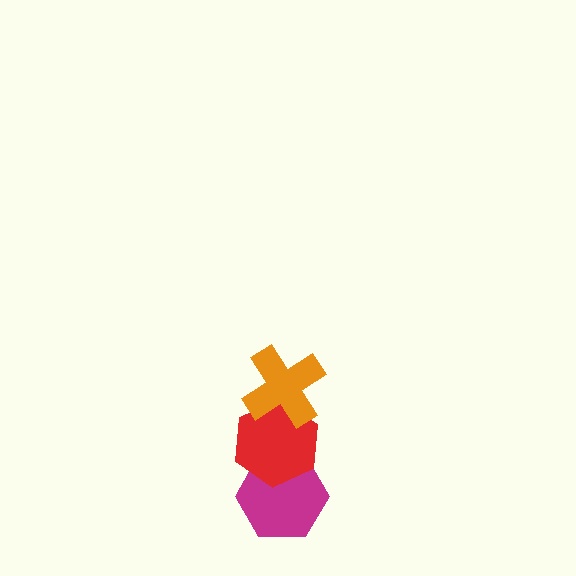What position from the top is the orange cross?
The orange cross is 1st from the top.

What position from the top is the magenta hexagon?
The magenta hexagon is 3rd from the top.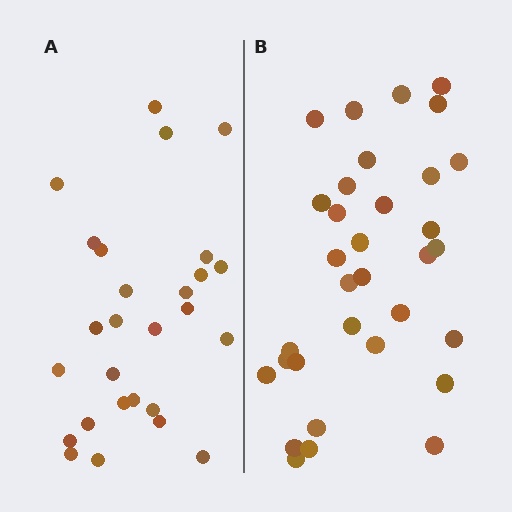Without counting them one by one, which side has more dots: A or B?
Region B (the right region) has more dots.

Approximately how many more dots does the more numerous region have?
Region B has about 6 more dots than region A.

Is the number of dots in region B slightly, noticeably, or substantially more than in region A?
Region B has only slightly more — the two regions are fairly close. The ratio is roughly 1.2 to 1.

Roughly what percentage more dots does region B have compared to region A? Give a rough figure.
About 20% more.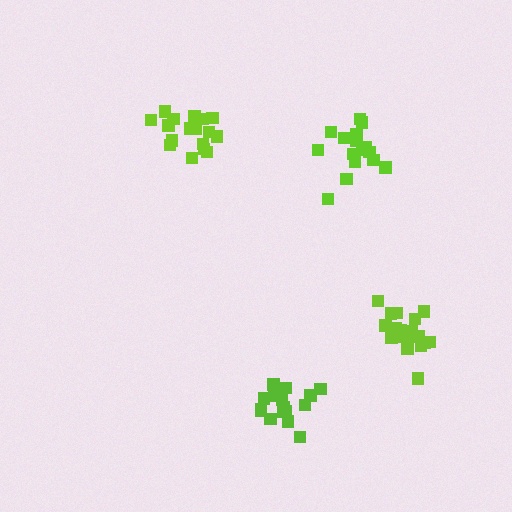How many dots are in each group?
Group 1: 18 dots, Group 2: 16 dots, Group 3: 16 dots, Group 4: 20 dots (70 total).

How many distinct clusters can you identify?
There are 4 distinct clusters.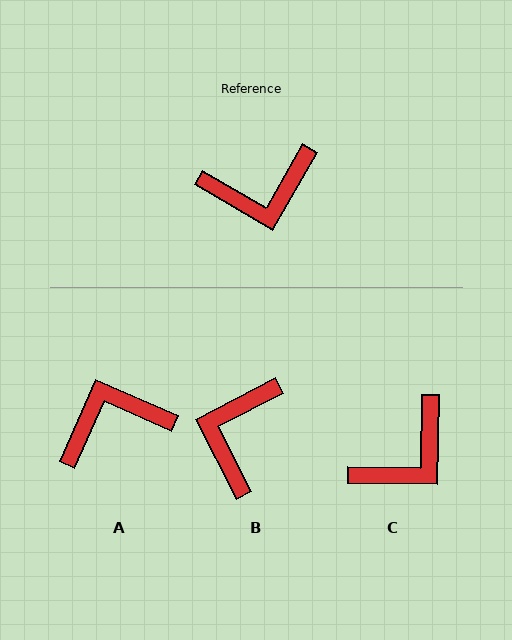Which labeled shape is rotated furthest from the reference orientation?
A, about 174 degrees away.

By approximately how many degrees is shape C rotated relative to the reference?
Approximately 30 degrees counter-clockwise.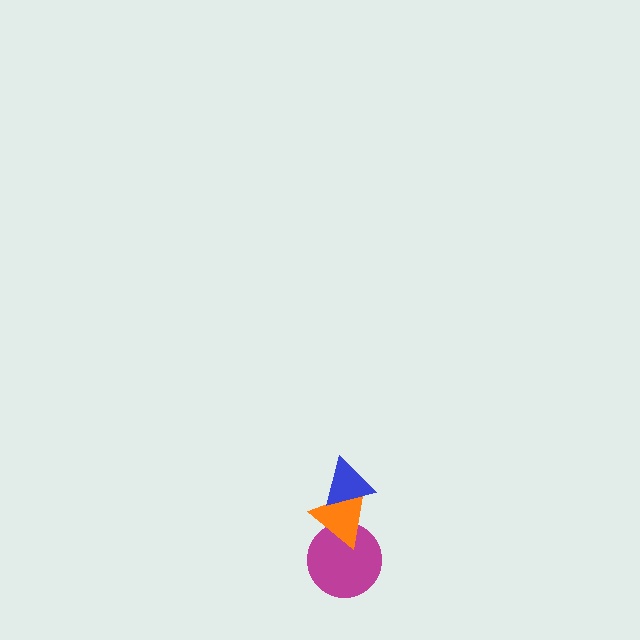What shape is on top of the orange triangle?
The blue triangle is on top of the orange triangle.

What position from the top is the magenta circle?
The magenta circle is 3rd from the top.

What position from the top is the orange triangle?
The orange triangle is 2nd from the top.